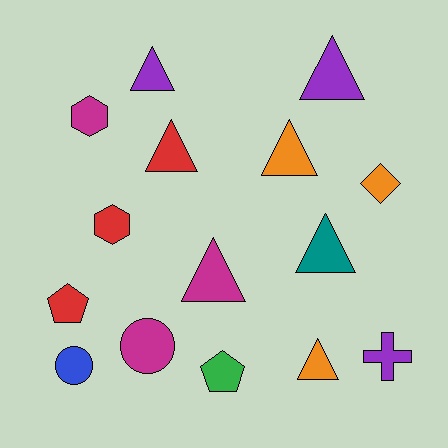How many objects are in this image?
There are 15 objects.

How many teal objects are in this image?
There is 1 teal object.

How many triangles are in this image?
There are 7 triangles.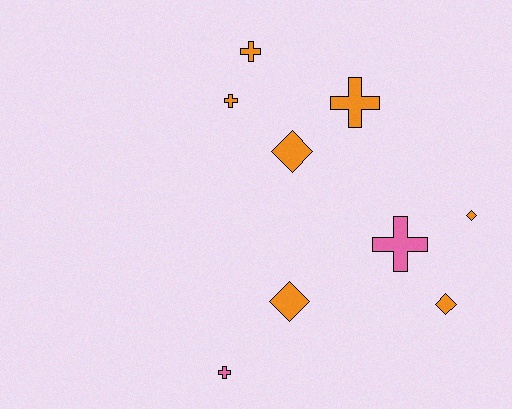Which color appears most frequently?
Orange, with 7 objects.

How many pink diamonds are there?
There are no pink diamonds.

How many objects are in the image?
There are 9 objects.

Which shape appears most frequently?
Cross, with 5 objects.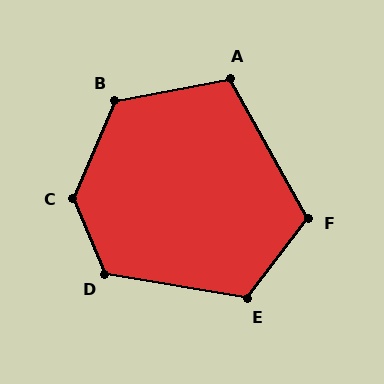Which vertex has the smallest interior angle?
A, at approximately 108 degrees.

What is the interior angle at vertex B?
Approximately 124 degrees (obtuse).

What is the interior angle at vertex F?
Approximately 113 degrees (obtuse).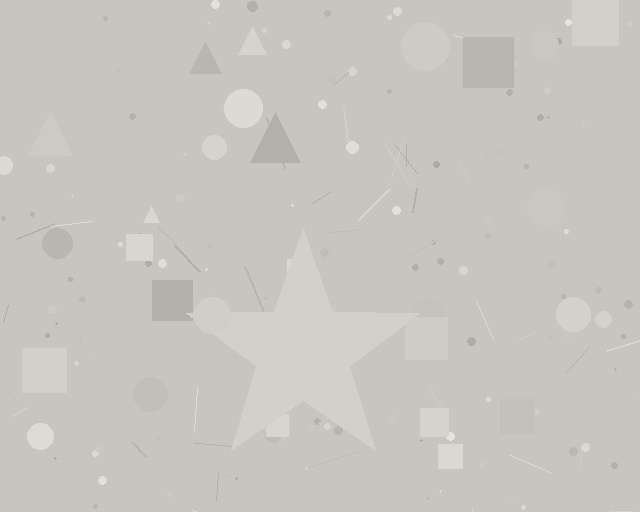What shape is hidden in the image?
A star is hidden in the image.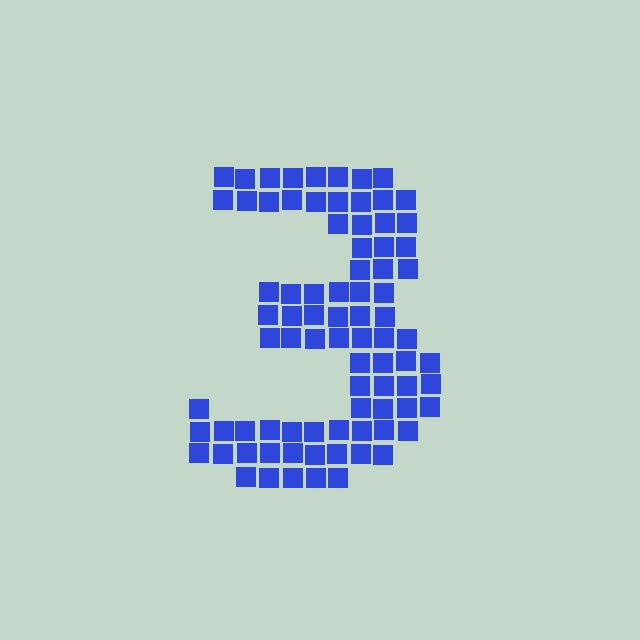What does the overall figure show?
The overall figure shows the digit 3.